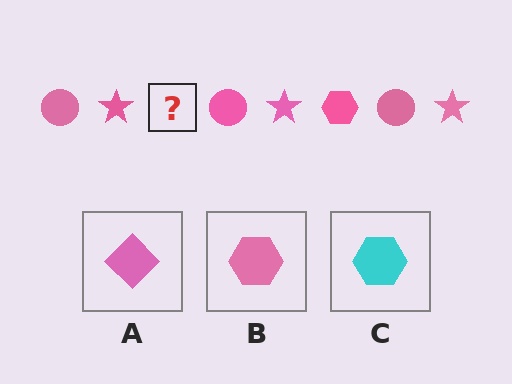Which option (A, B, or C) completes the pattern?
B.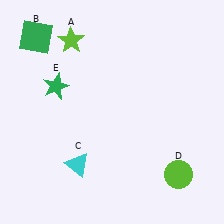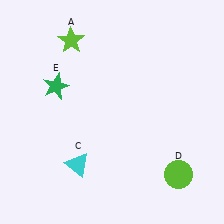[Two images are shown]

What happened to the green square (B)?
The green square (B) was removed in Image 2. It was in the top-left area of Image 1.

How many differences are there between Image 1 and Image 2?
There is 1 difference between the two images.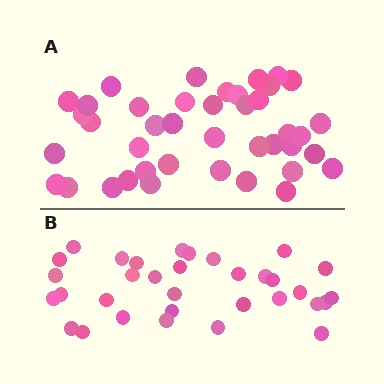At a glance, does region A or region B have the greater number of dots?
Region A (the top region) has more dots.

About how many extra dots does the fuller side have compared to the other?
Region A has roughly 8 or so more dots than region B.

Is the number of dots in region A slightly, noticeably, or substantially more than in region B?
Region A has only slightly more — the two regions are fairly close. The ratio is roughly 1.2 to 1.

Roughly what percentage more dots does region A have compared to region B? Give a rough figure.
About 25% more.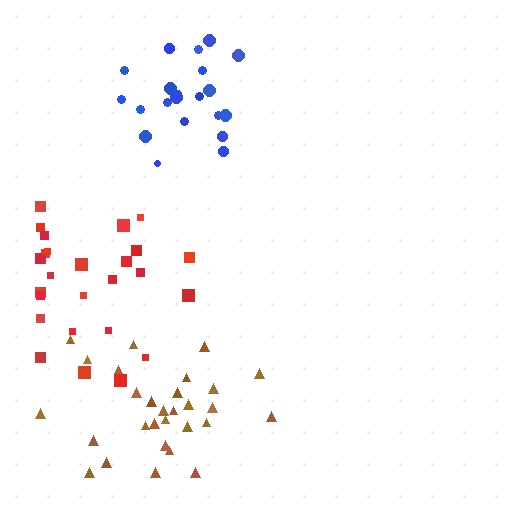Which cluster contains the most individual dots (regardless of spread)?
Brown (29).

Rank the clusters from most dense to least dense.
brown, blue, red.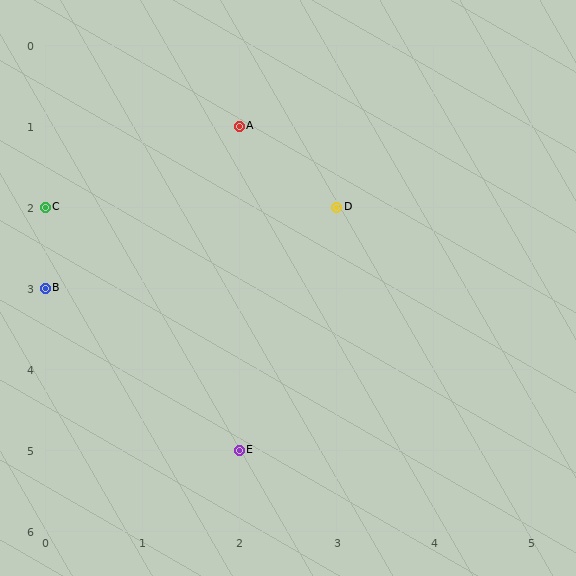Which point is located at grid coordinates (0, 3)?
Point B is at (0, 3).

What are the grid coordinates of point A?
Point A is at grid coordinates (2, 1).